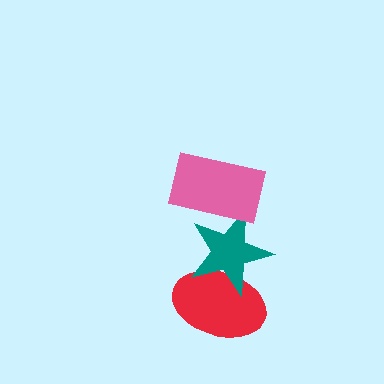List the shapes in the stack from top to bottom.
From top to bottom: the pink rectangle, the teal star, the red ellipse.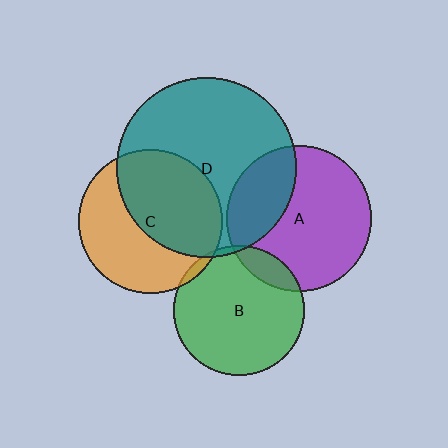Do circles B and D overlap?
Yes.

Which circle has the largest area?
Circle D (teal).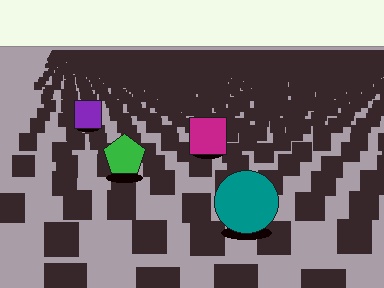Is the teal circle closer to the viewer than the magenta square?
Yes. The teal circle is closer — you can tell from the texture gradient: the ground texture is coarser near it.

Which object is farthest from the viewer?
The purple square is farthest from the viewer. It appears smaller and the ground texture around it is denser.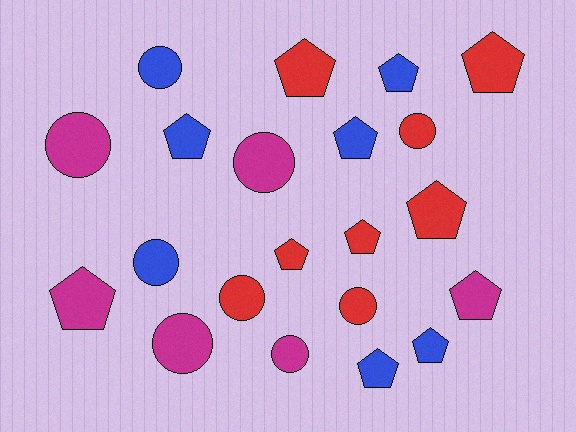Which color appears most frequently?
Red, with 8 objects.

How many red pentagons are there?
There are 5 red pentagons.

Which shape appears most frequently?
Pentagon, with 12 objects.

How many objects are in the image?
There are 21 objects.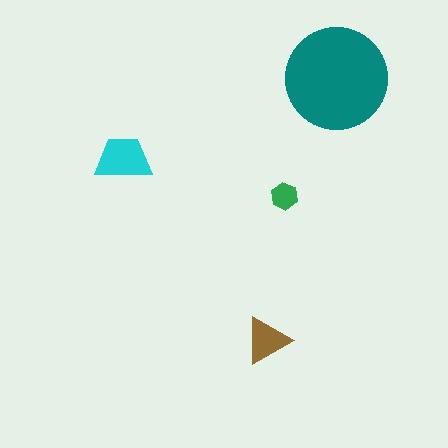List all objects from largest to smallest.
The teal circle, the cyan trapezoid, the brown triangle, the green hexagon.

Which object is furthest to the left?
The cyan trapezoid is leftmost.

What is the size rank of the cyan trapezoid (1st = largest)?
2nd.